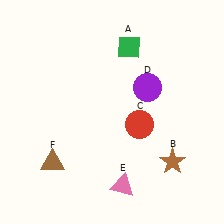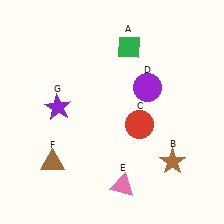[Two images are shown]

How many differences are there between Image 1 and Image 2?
There is 1 difference between the two images.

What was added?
A purple star (G) was added in Image 2.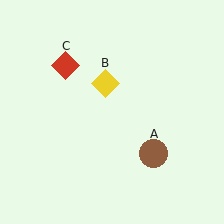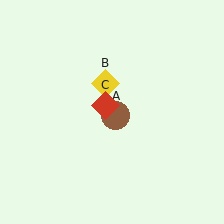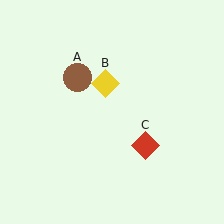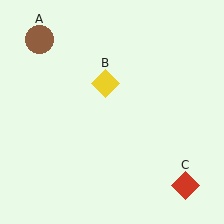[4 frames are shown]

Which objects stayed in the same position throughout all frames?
Yellow diamond (object B) remained stationary.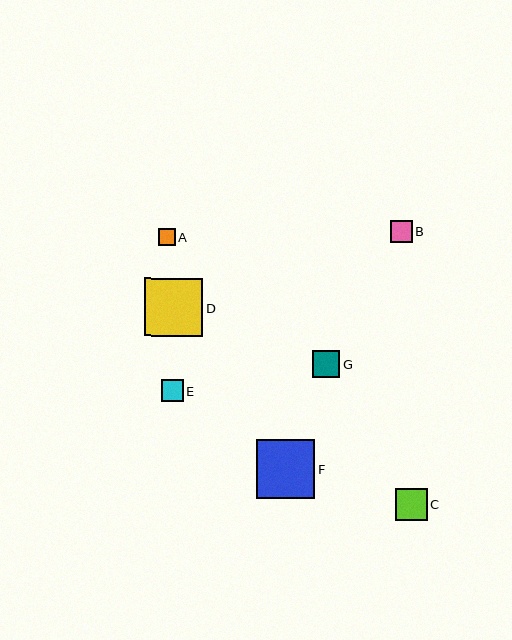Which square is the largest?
Square F is the largest with a size of approximately 58 pixels.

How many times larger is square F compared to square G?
Square F is approximately 2.2 times the size of square G.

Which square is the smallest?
Square A is the smallest with a size of approximately 17 pixels.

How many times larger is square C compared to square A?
Square C is approximately 1.9 times the size of square A.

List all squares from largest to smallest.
From largest to smallest: F, D, C, G, E, B, A.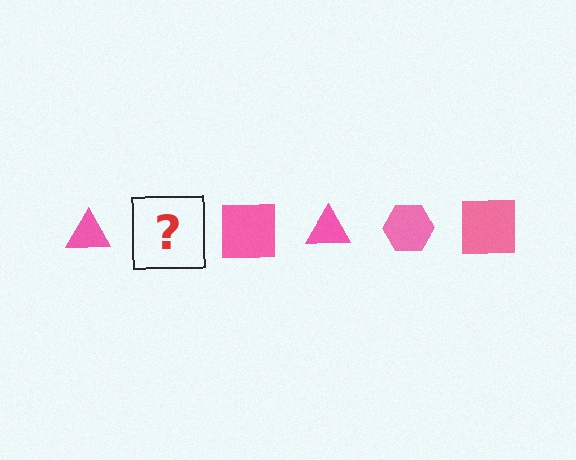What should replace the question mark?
The question mark should be replaced with a pink hexagon.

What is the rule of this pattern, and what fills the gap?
The rule is that the pattern cycles through triangle, hexagon, square shapes in pink. The gap should be filled with a pink hexagon.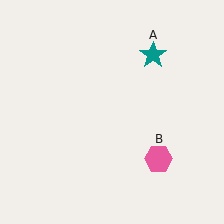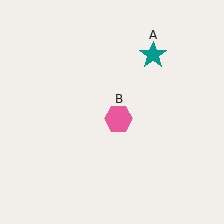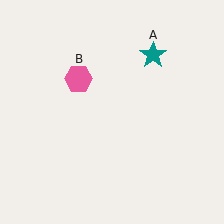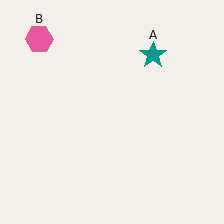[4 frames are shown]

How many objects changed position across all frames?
1 object changed position: pink hexagon (object B).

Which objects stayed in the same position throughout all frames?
Teal star (object A) remained stationary.